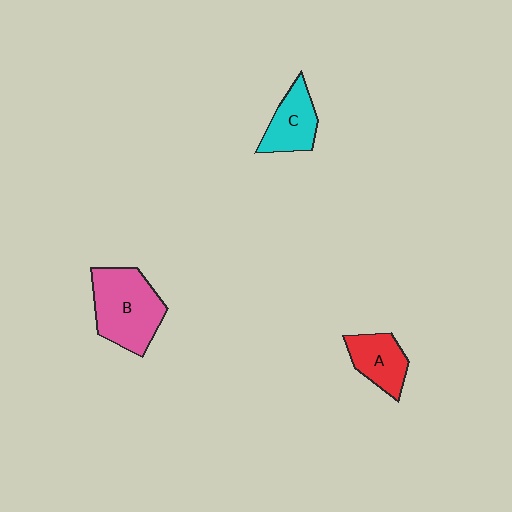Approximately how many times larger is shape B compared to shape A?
Approximately 1.7 times.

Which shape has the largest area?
Shape B (pink).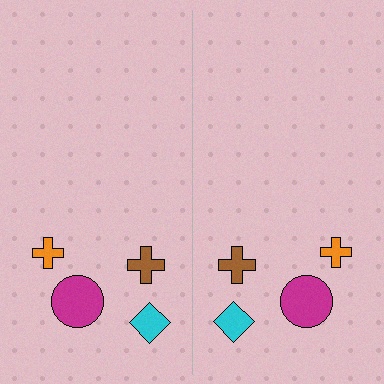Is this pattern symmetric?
Yes, this pattern has bilateral (reflection) symmetry.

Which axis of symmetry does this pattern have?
The pattern has a vertical axis of symmetry running through the center of the image.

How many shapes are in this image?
There are 8 shapes in this image.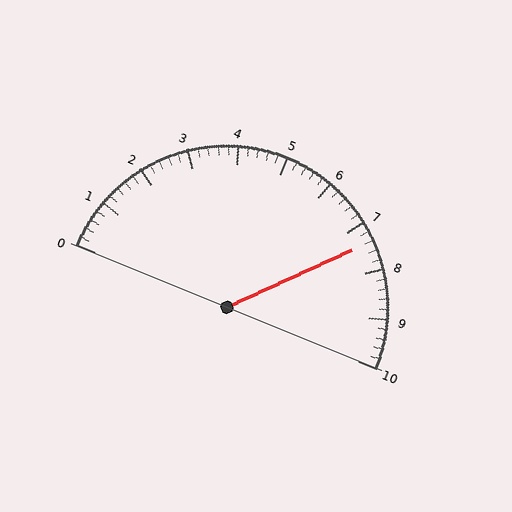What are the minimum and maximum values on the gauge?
The gauge ranges from 0 to 10.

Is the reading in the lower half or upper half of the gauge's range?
The reading is in the upper half of the range (0 to 10).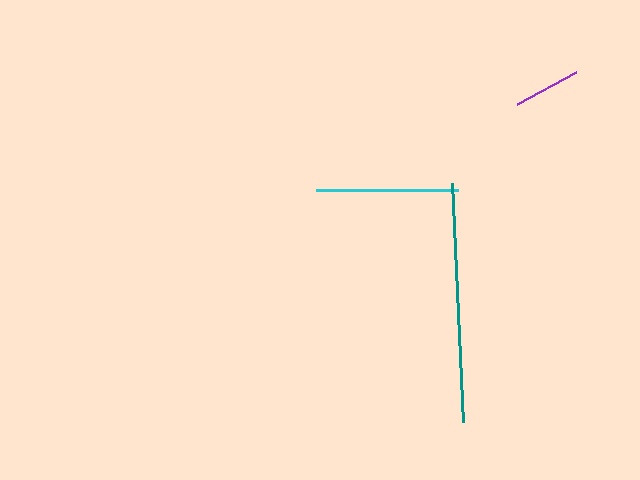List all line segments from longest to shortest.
From longest to shortest: teal, cyan, purple.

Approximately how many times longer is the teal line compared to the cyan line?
The teal line is approximately 1.7 times the length of the cyan line.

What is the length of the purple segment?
The purple segment is approximately 67 pixels long.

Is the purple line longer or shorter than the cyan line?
The cyan line is longer than the purple line.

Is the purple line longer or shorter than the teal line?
The teal line is longer than the purple line.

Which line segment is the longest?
The teal line is the longest at approximately 239 pixels.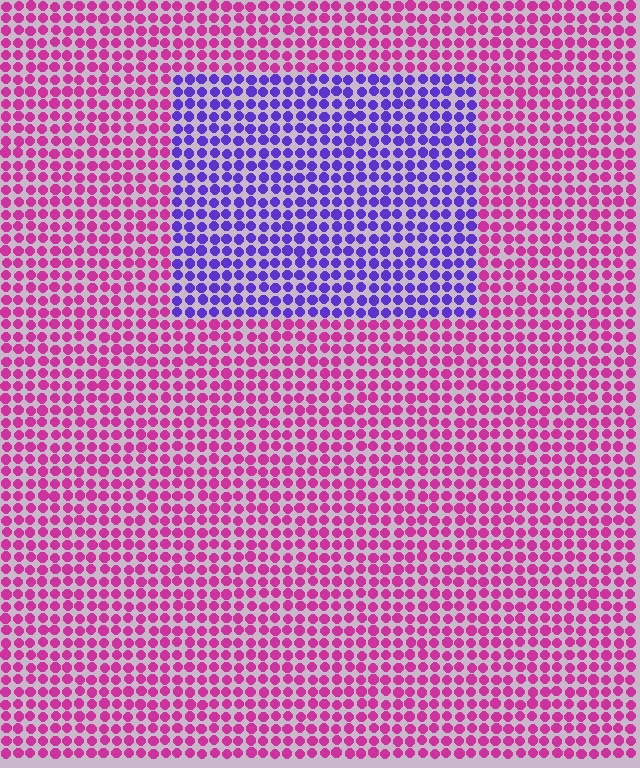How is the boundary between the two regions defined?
The boundary is defined purely by a slight shift in hue (about 61 degrees). Spacing, size, and orientation are identical on both sides.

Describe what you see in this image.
The image is filled with small magenta elements in a uniform arrangement. A rectangle-shaped region is visible where the elements are tinted to a slightly different hue, forming a subtle color boundary.